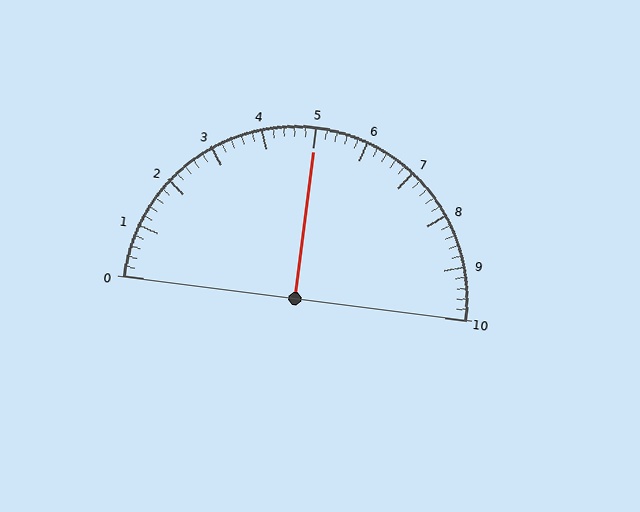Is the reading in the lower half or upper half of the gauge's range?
The reading is in the upper half of the range (0 to 10).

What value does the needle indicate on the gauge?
The needle indicates approximately 5.0.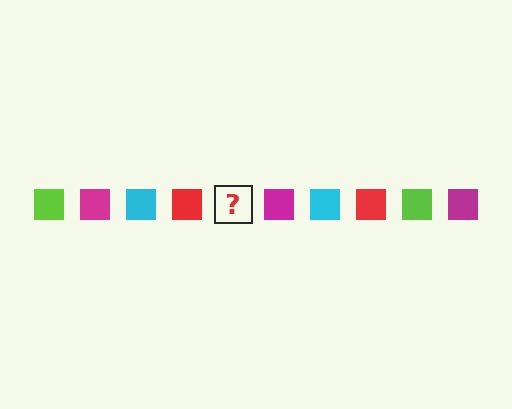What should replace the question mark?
The question mark should be replaced with a lime square.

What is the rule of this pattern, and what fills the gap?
The rule is that the pattern cycles through lime, magenta, cyan, red squares. The gap should be filled with a lime square.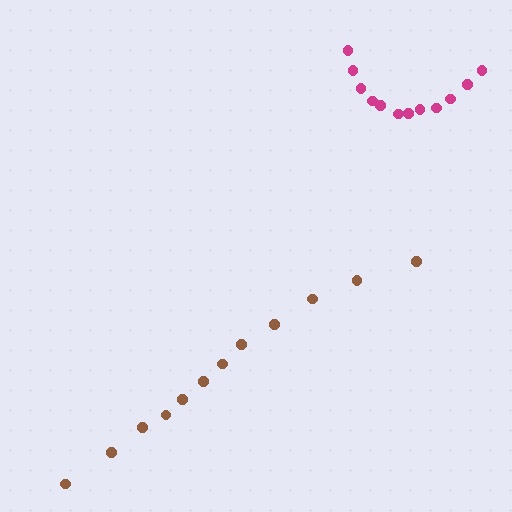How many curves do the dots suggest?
There are 2 distinct paths.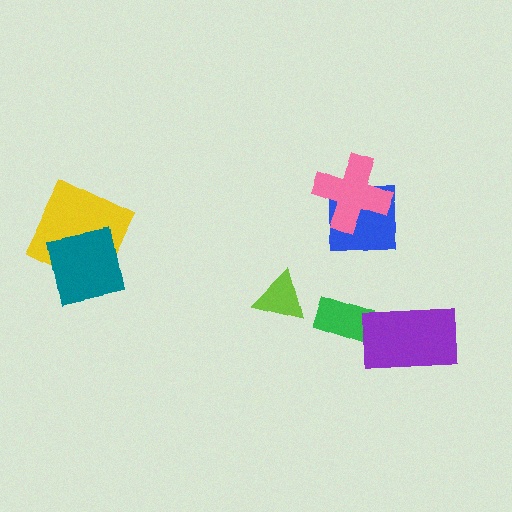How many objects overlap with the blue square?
1 object overlaps with the blue square.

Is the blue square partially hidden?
Yes, it is partially covered by another shape.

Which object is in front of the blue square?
The pink cross is in front of the blue square.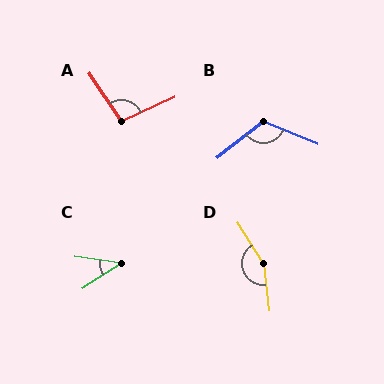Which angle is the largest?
D, at approximately 154 degrees.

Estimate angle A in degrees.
Approximately 100 degrees.